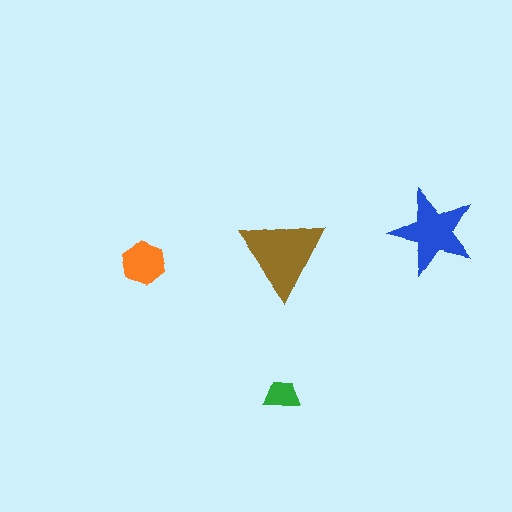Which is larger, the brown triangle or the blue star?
The brown triangle.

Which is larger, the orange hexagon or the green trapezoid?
The orange hexagon.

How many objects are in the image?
There are 4 objects in the image.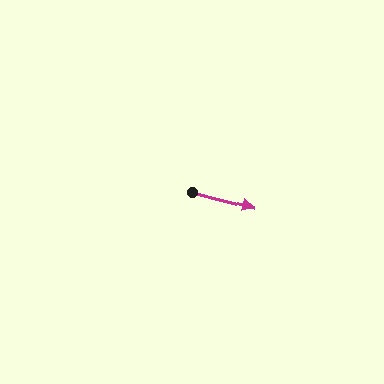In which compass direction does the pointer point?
East.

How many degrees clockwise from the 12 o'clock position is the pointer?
Approximately 105 degrees.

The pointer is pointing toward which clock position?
Roughly 3 o'clock.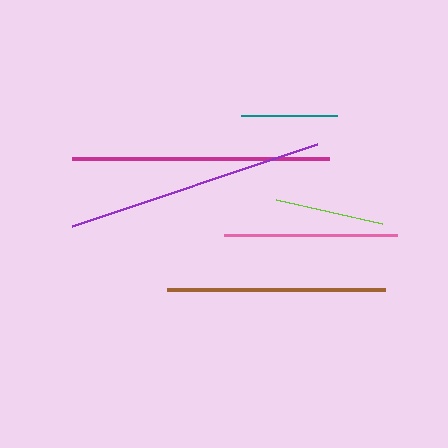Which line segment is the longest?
The purple line is the longest at approximately 257 pixels.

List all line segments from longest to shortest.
From longest to shortest: purple, magenta, brown, pink, lime, teal.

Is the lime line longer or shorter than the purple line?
The purple line is longer than the lime line.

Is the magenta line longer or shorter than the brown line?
The magenta line is longer than the brown line.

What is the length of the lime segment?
The lime segment is approximately 108 pixels long.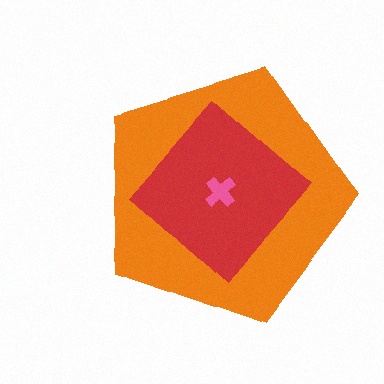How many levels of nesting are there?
3.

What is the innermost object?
The pink cross.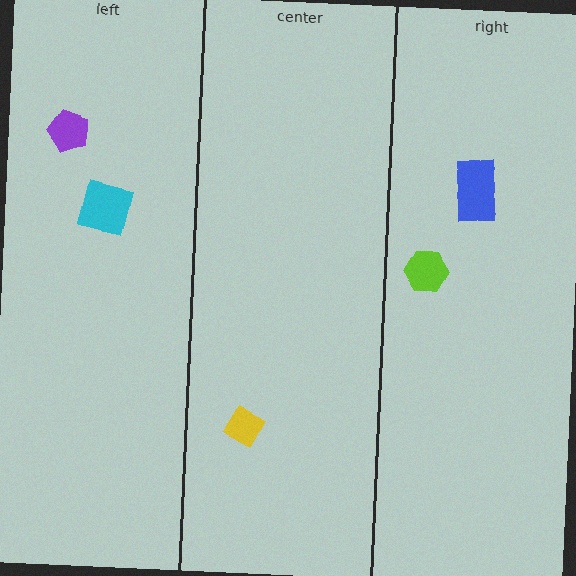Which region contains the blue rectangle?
The right region.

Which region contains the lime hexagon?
The right region.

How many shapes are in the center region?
1.